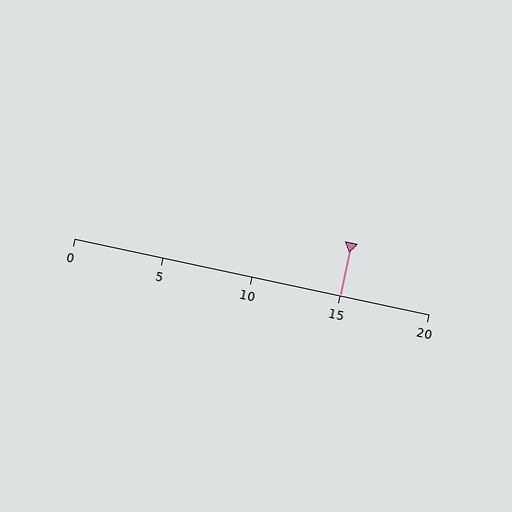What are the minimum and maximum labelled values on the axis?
The axis runs from 0 to 20.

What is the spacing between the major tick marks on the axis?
The major ticks are spaced 5 apart.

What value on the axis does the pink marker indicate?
The marker indicates approximately 15.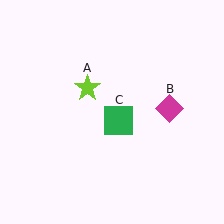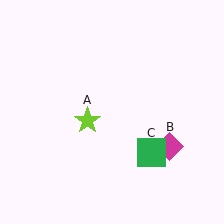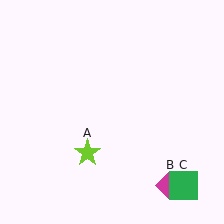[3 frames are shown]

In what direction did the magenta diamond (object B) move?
The magenta diamond (object B) moved down.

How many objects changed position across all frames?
3 objects changed position: lime star (object A), magenta diamond (object B), green square (object C).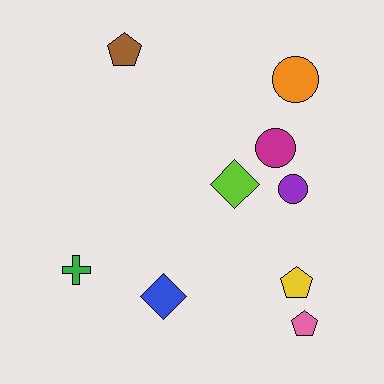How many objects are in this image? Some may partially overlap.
There are 9 objects.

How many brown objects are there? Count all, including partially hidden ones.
There is 1 brown object.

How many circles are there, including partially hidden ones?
There are 3 circles.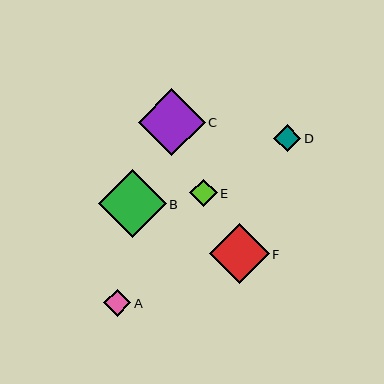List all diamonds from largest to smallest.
From largest to smallest: B, C, F, E, A, D.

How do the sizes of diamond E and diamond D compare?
Diamond E and diamond D are approximately the same size.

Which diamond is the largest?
Diamond B is the largest with a size of approximately 68 pixels.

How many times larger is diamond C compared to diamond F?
Diamond C is approximately 1.1 times the size of diamond F.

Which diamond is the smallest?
Diamond D is the smallest with a size of approximately 27 pixels.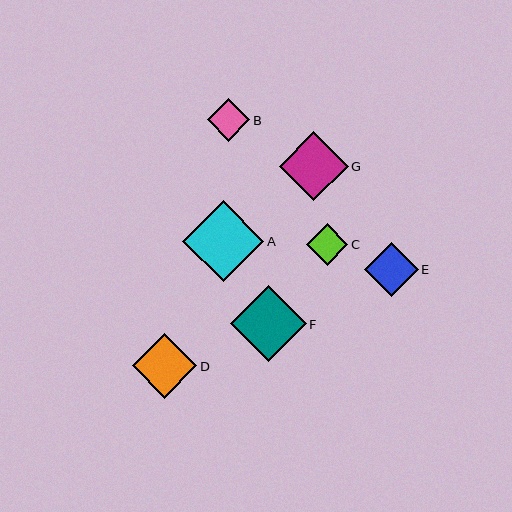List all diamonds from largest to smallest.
From largest to smallest: A, F, G, D, E, B, C.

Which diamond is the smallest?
Diamond C is the smallest with a size of approximately 41 pixels.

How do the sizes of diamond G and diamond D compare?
Diamond G and diamond D are approximately the same size.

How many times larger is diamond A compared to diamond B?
Diamond A is approximately 1.9 times the size of diamond B.